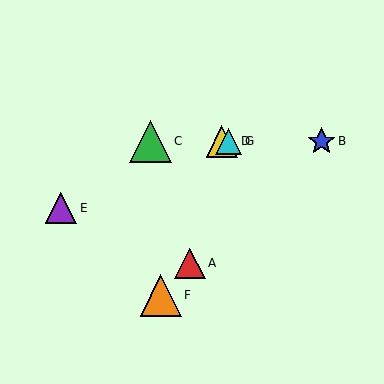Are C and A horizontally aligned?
No, C is at y≈141 and A is at y≈263.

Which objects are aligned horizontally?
Objects B, C, D, G are aligned horizontally.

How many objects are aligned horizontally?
4 objects (B, C, D, G) are aligned horizontally.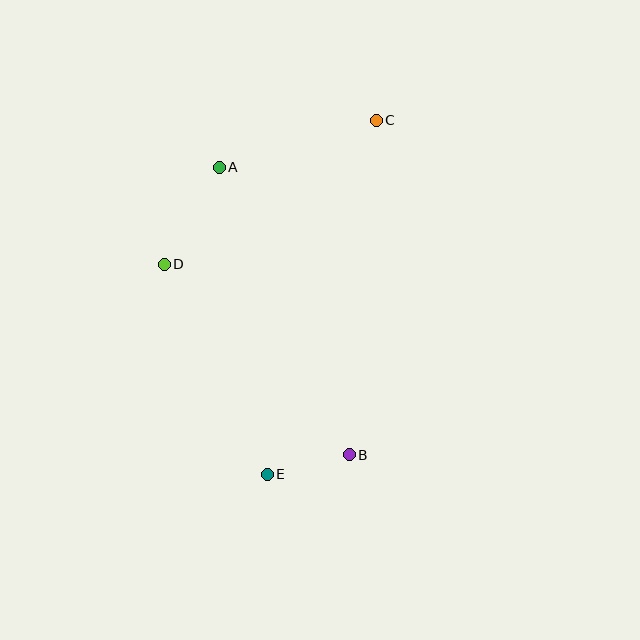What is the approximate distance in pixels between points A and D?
The distance between A and D is approximately 111 pixels.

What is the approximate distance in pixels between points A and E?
The distance between A and E is approximately 310 pixels.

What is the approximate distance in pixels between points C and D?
The distance between C and D is approximately 256 pixels.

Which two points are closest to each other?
Points B and E are closest to each other.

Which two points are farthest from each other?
Points C and E are farthest from each other.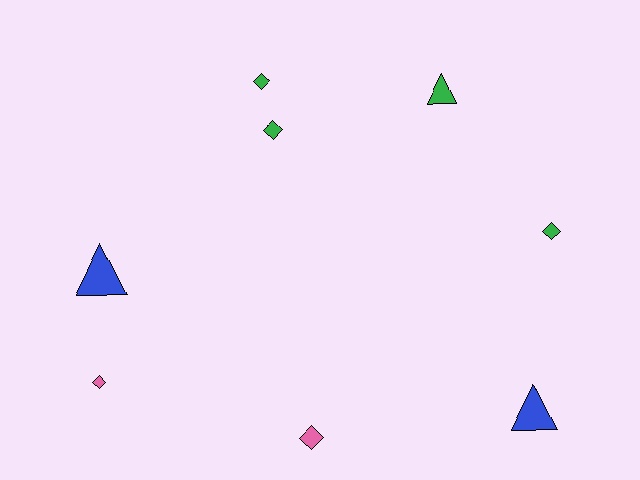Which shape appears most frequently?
Diamond, with 5 objects.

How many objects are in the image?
There are 8 objects.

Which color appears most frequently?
Green, with 4 objects.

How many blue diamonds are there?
There are no blue diamonds.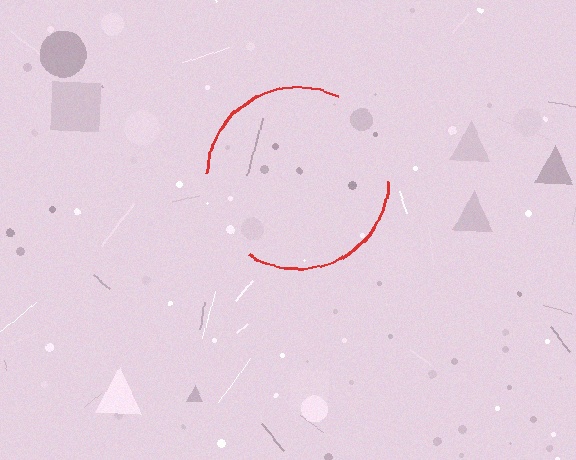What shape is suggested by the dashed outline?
The dashed outline suggests a circle.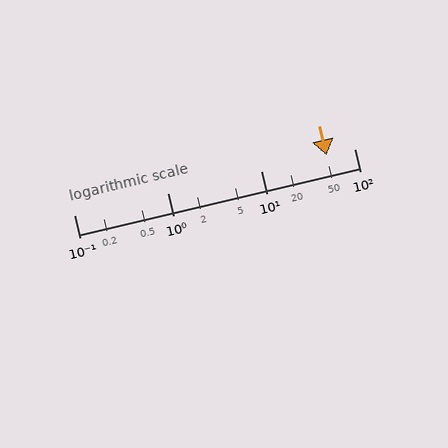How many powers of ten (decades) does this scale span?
The scale spans 3 decades, from 0.1 to 100.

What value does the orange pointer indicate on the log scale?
The pointer indicates approximately 51.